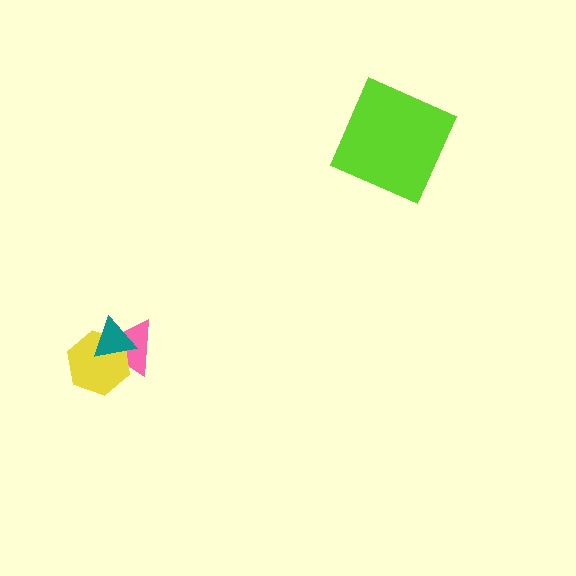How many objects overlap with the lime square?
0 objects overlap with the lime square.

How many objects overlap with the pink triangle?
2 objects overlap with the pink triangle.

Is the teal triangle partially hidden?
No, no other shape covers it.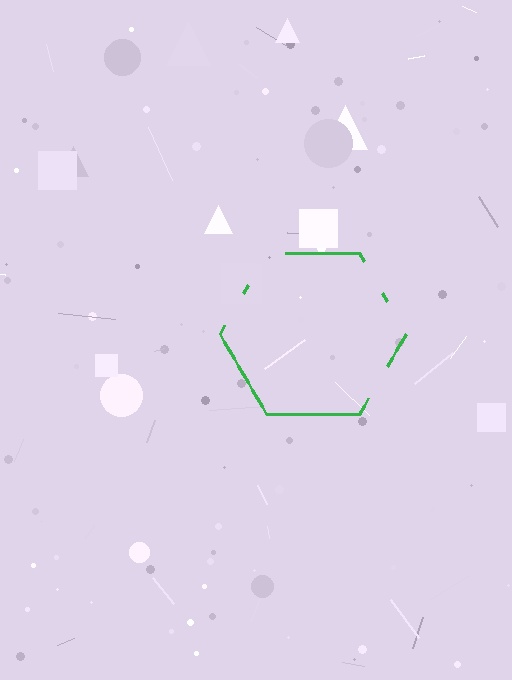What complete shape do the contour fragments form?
The contour fragments form a hexagon.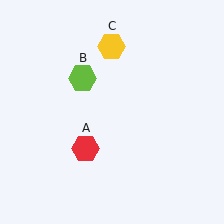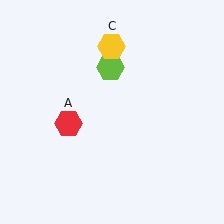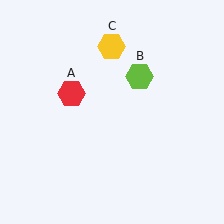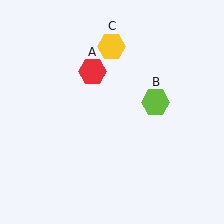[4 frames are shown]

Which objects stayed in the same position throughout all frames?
Yellow hexagon (object C) remained stationary.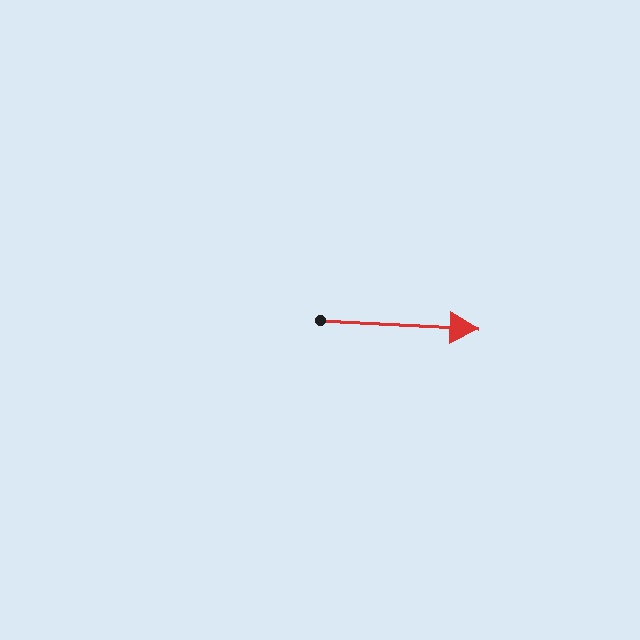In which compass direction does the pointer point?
East.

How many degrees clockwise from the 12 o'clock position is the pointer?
Approximately 93 degrees.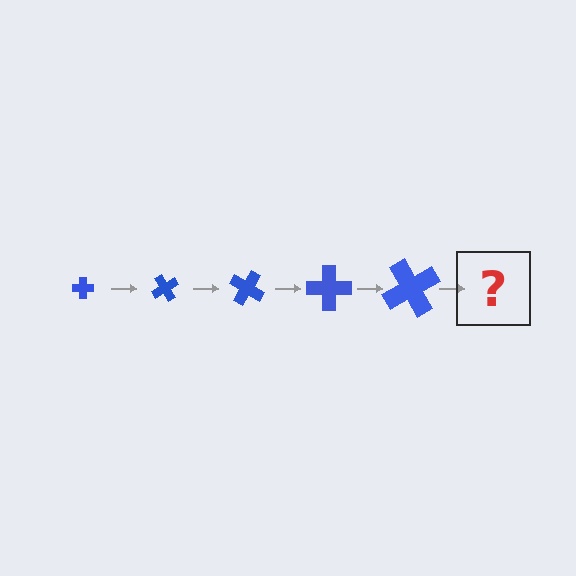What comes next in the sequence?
The next element should be a cross, larger than the previous one and rotated 300 degrees from the start.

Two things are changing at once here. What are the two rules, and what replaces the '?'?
The two rules are that the cross grows larger each step and it rotates 60 degrees each step. The '?' should be a cross, larger than the previous one and rotated 300 degrees from the start.